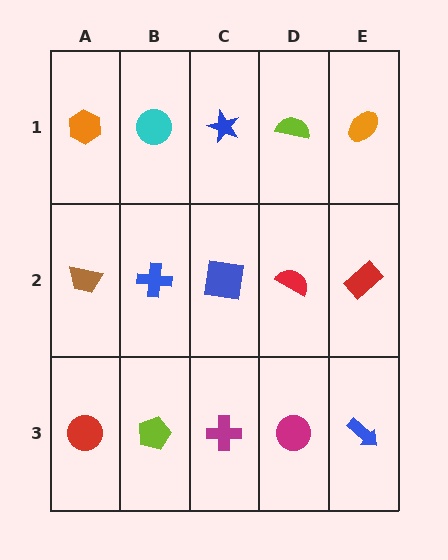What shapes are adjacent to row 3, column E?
A red rectangle (row 2, column E), a magenta circle (row 3, column D).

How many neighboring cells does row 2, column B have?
4.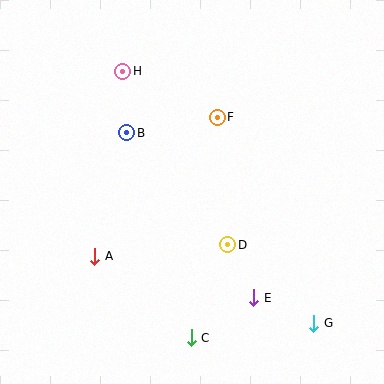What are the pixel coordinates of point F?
Point F is at (217, 117).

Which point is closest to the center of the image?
Point D at (227, 245) is closest to the center.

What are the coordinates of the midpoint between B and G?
The midpoint between B and G is at (220, 228).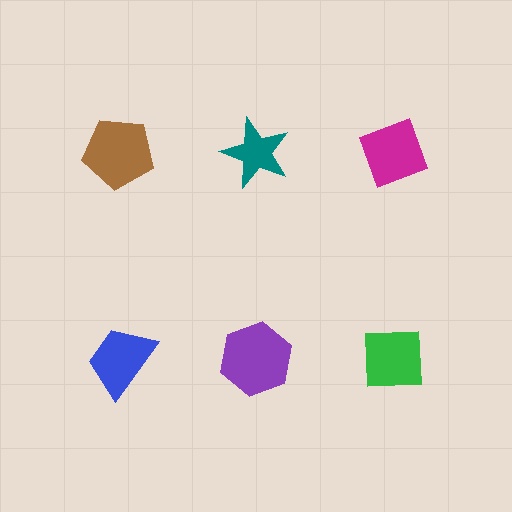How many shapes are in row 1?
3 shapes.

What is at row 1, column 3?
A magenta diamond.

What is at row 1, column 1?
A brown pentagon.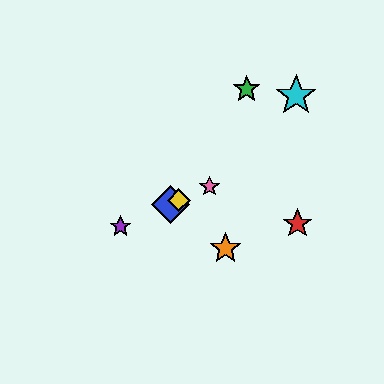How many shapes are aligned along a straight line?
4 shapes (the blue diamond, the yellow diamond, the purple star, the pink star) are aligned along a straight line.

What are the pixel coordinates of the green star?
The green star is at (247, 89).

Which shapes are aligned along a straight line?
The blue diamond, the yellow diamond, the purple star, the pink star are aligned along a straight line.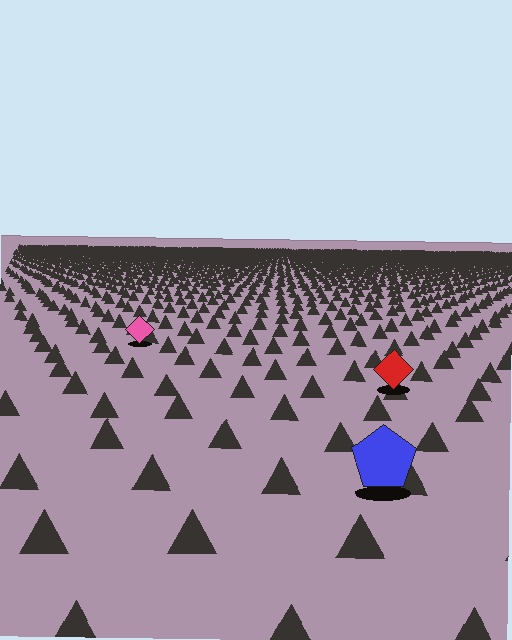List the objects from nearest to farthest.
From nearest to farthest: the blue pentagon, the red diamond, the pink diamond.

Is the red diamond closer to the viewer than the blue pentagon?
No. The blue pentagon is closer — you can tell from the texture gradient: the ground texture is coarser near it.